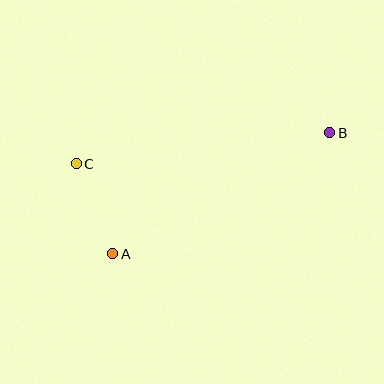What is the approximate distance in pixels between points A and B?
The distance between A and B is approximately 248 pixels.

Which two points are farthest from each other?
Points B and C are farthest from each other.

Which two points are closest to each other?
Points A and C are closest to each other.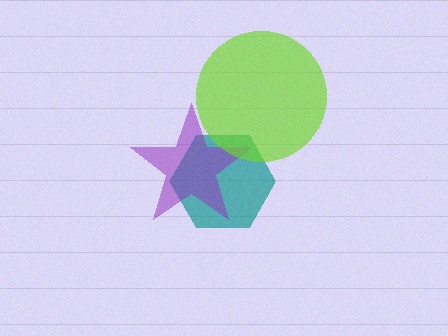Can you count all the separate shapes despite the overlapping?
Yes, there are 3 separate shapes.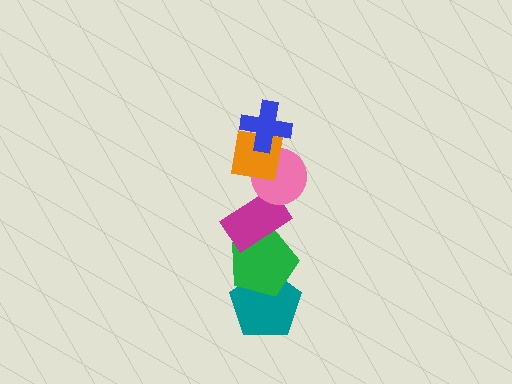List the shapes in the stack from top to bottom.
From top to bottom: the blue cross, the orange square, the pink circle, the magenta rectangle, the green pentagon, the teal pentagon.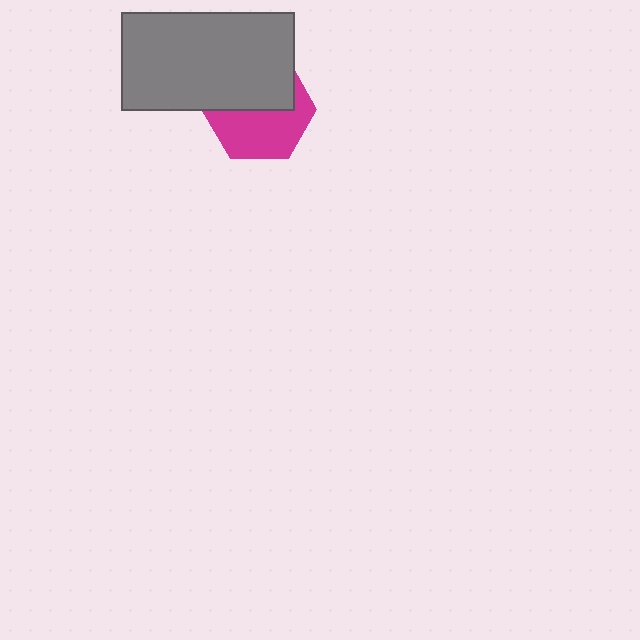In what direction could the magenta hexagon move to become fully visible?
The magenta hexagon could move down. That would shift it out from behind the gray rectangle entirely.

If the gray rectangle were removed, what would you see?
You would see the complete magenta hexagon.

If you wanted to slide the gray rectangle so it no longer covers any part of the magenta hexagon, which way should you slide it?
Slide it up — that is the most direct way to separate the two shapes.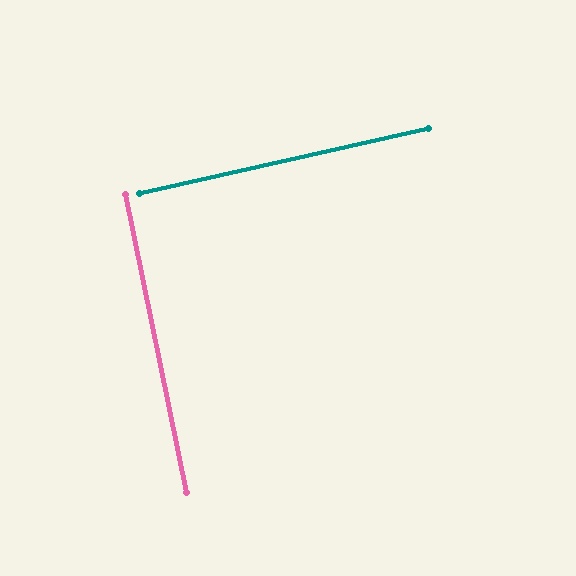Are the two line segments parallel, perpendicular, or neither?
Perpendicular — they meet at approximately 89°.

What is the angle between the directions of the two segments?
Approximately 89 degrees.